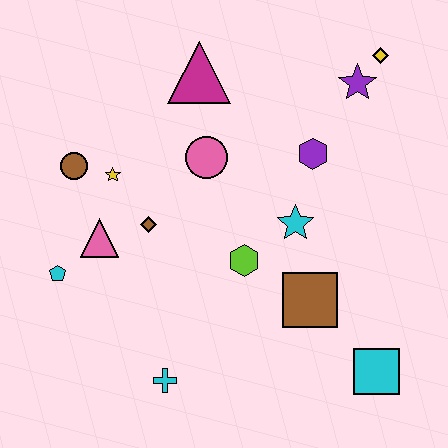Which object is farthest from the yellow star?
The cyan square is farthest from the yellow star.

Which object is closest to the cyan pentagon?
The pink triangle is closest to the cyan pentagon.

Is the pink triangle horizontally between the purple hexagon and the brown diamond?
No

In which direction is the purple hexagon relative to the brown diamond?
The purple hexagon is to the right of the brown diamond.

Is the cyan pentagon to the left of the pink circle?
Yes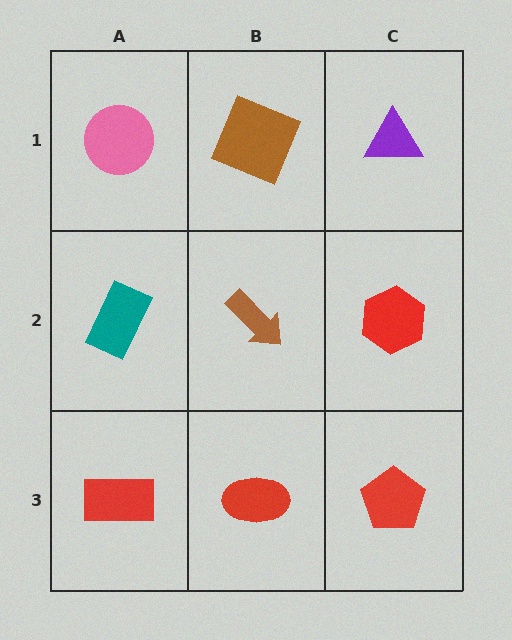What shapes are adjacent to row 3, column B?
A brown arrow (row 2, column B), a red rectangle (row 3, column A), a red pentagon (row 3, column C).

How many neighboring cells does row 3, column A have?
2.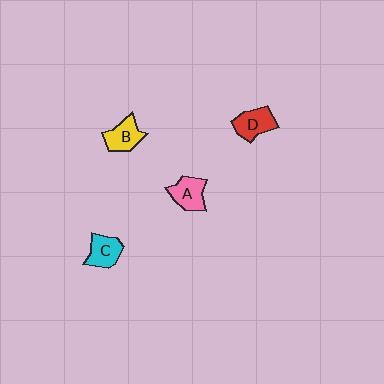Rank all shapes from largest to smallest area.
From largest to smallest: A (pink), D (red), B (yellow), C (cyan).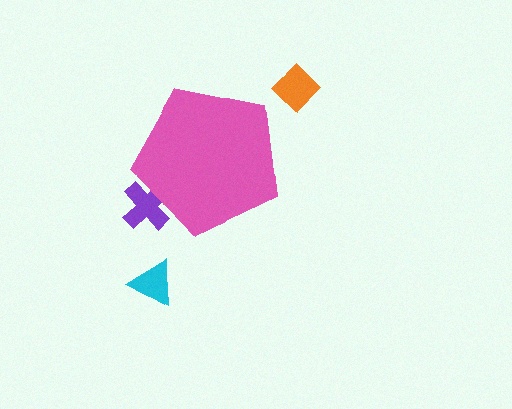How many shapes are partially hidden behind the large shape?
1 shape is partially hidden.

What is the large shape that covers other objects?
A pink pentagon.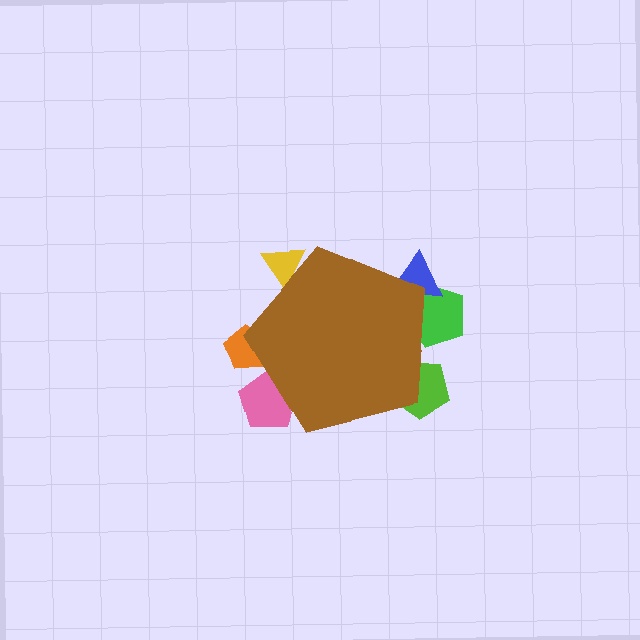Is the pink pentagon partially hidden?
Yes, the pink pentagon is partially hidden behind the brown pentagon.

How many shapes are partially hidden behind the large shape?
6 shapes are partially hidden.